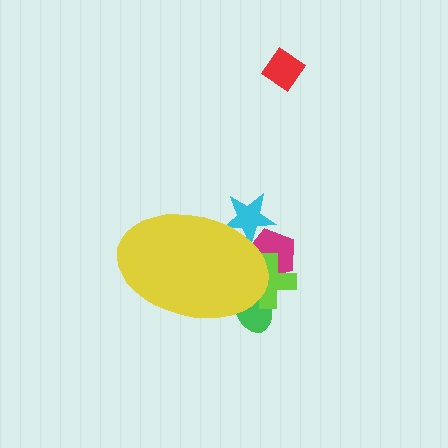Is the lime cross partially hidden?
Yes, the lime cross is partially hidden behind the yellow ellipse.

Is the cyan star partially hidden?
Yes, the cyan star is partially hidden behind the yellow ellipse.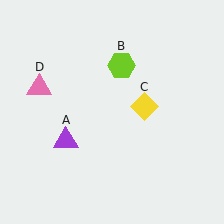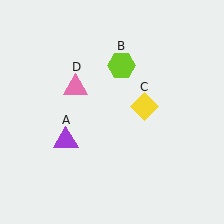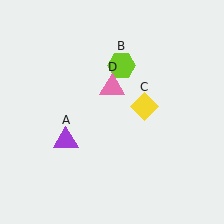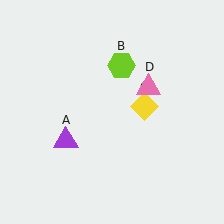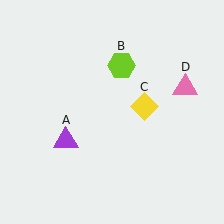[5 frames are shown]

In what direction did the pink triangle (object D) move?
The pink triangle (object D) moved right.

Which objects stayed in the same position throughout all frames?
Purple triangle (object A) and lime hexagon (object B) and yellow diamond (object C) remained stationary.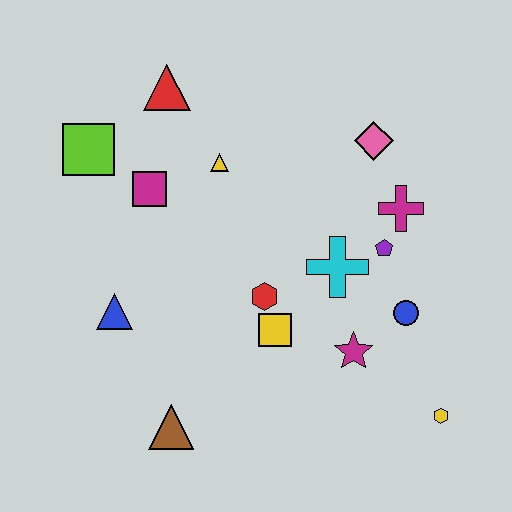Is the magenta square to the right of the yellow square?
No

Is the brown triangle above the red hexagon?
No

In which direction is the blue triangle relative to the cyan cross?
The blue triangle is to the left of the cyan cross.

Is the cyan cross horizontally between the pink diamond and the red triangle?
Yes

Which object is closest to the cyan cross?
The purple pentagon is closest to the cyan cross.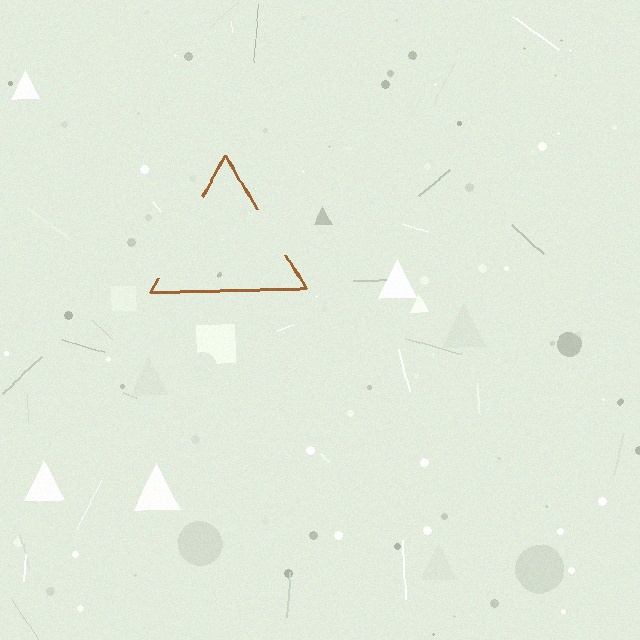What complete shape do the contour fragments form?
The contour fragments form a triangle.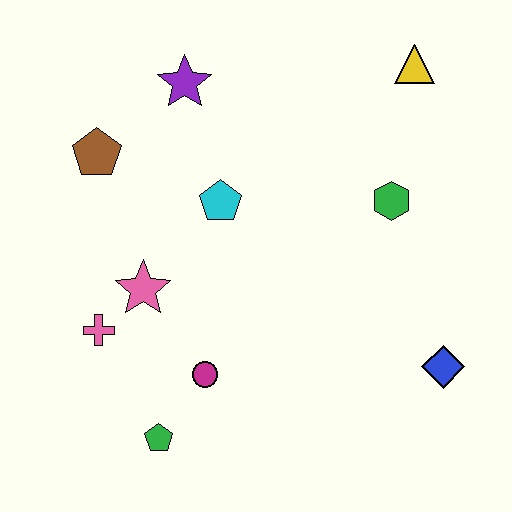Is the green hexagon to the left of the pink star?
No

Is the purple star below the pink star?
No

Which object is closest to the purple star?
The brown pentagon is closest to the purple star.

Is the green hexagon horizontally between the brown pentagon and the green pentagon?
No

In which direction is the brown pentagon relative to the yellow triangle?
The brown pentagon is to the left of the yellow triangle.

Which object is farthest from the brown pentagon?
The blue diamond is farthest from the brown pentagon.